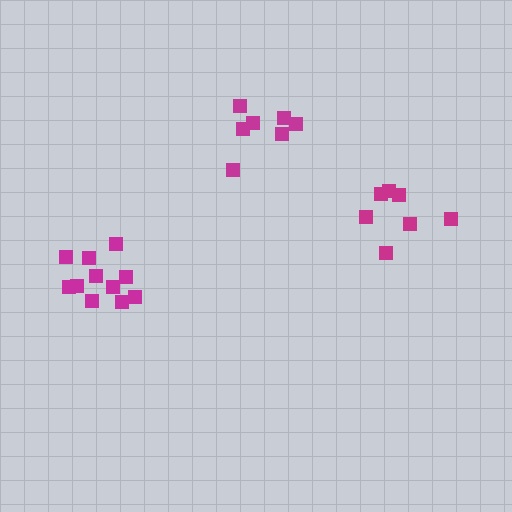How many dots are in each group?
Group 1: 7 dots, Group 2: 7 dots, Group 3: 11 dots (25 total).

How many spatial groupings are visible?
There are 3 spatial groupings.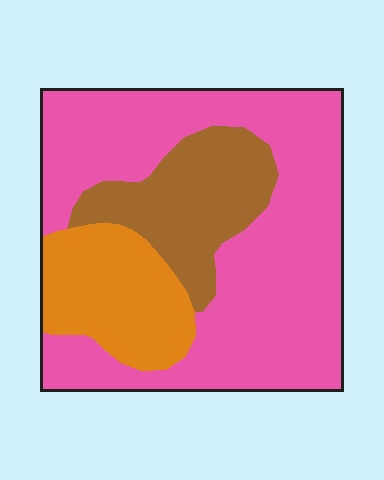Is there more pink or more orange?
Pink.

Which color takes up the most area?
Pink, at roughly 60%.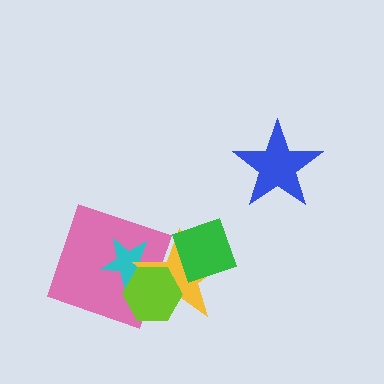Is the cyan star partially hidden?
Yes, it is partially covered by another shape.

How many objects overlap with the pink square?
3 objects overlap with the pink square.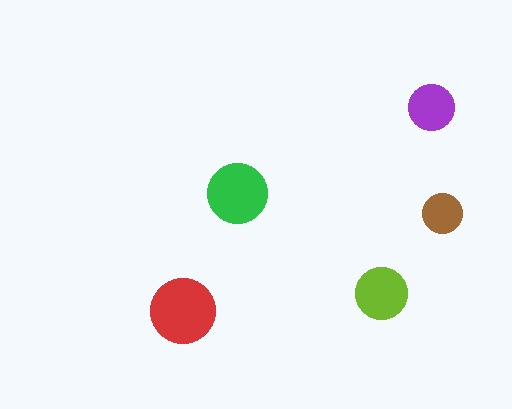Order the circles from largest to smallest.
the red one, the green one, the lime one, the purple one, the brown one.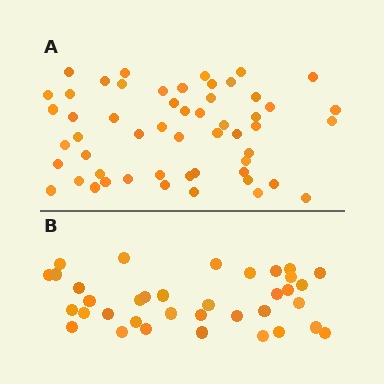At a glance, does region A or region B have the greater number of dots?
Region A (the top region) has more dots.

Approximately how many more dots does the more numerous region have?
Region A has approximately 20 more dots than region B.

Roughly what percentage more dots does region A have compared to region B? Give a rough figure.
About 50% more.